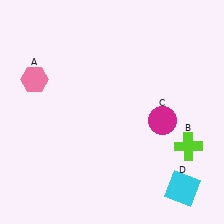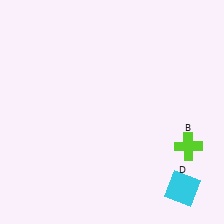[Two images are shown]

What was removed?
The pink hexagon (A), the magenta circle (C) were removed in Image 2.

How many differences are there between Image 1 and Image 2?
There are 2 differences between the two images.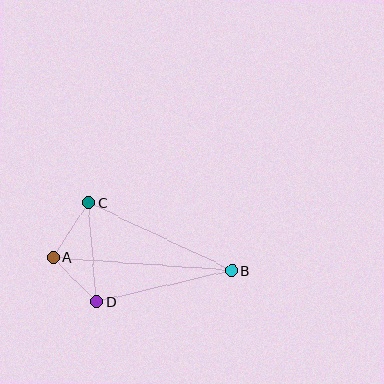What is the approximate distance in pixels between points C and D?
The distance between C and D is approximately 100 pixels.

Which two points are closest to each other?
Points A and D are closest to each other.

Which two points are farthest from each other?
Points A and B are farthest from each other.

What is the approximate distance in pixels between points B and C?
The distance between B and C is approximately 159 pixels.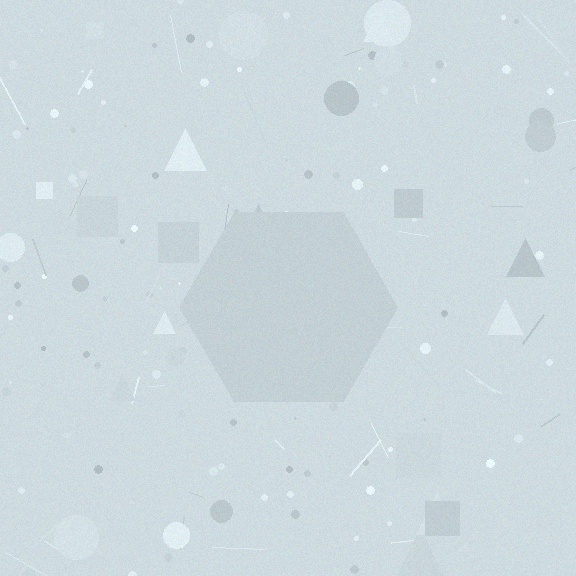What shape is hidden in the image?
A hexagon is hidden in the image.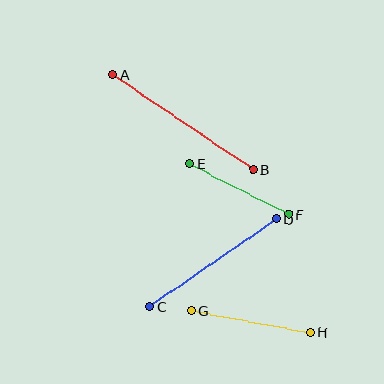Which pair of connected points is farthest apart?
Points A and B are farthest apart.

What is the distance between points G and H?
The distance is approximately 121 pixels.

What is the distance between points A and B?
The distance is approximately 169 pixels.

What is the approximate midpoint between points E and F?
The midpoint is at approximately (239, 189) pixels.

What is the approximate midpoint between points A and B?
The midpoint is at approximately (183, 122) pixels.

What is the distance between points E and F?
The distance is approximately 112 pixels.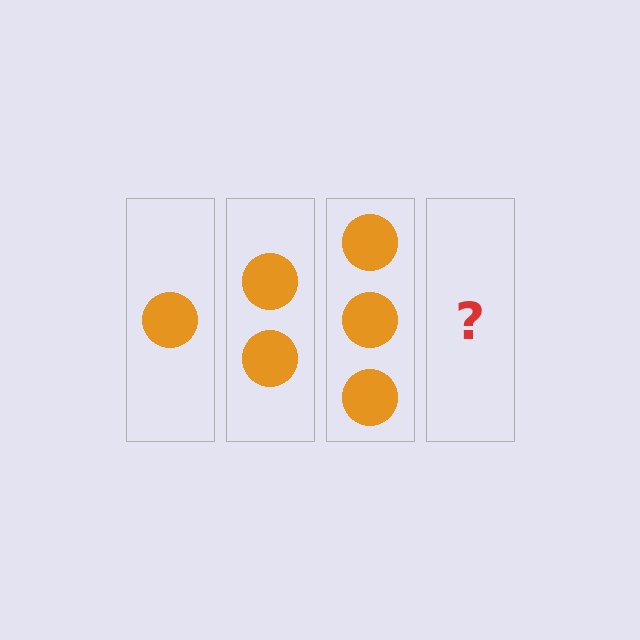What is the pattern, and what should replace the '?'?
The pattern is that each step adds one more circle. The '?' should be 4 circles.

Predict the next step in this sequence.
The next step is 4 circles.